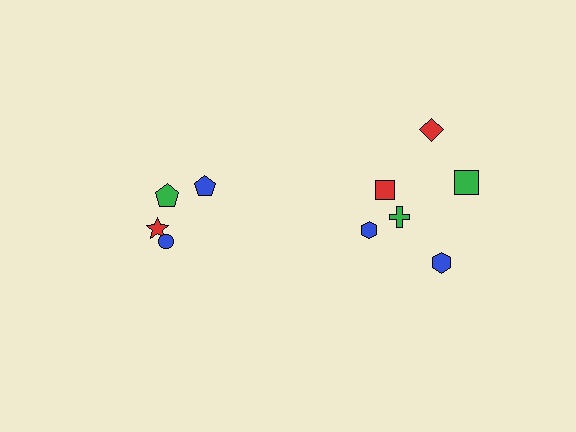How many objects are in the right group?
There are 6 objects.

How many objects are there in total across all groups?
There are 10 objects.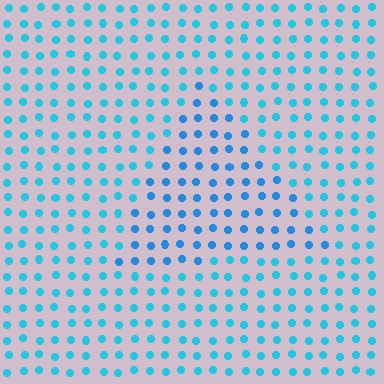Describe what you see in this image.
The image is filled with small cyan elements in a uniform arrangement. A triangle-shaped region is visible where the elements are tinted to a slightly different hue, forming a subtle color boundary.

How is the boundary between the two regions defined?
The boundary is defined purely by a slight shift in hue (about 20 degrees). Spacing, size, and orientation are identical on both sides.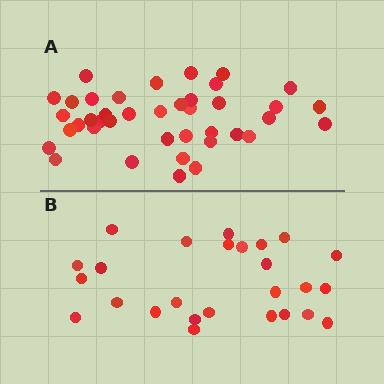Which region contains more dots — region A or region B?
Region A (the top region) has more dots.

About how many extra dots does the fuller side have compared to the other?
Region A has approximately 15 more dots than region B.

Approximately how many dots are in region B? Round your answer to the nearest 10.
About 30 dots. (The exact count is 26, which rounds to 30.)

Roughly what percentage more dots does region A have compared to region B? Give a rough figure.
About 55% more.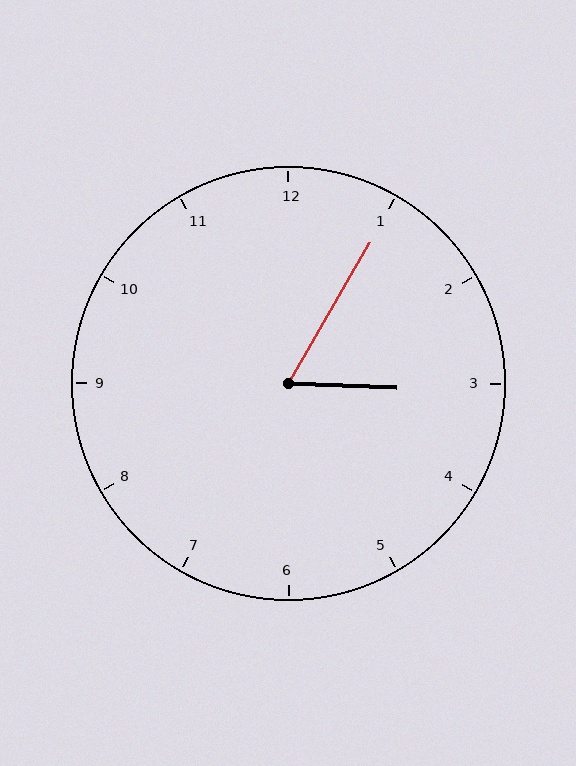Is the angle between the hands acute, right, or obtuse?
It is acute.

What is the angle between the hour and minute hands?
Approximately 62 degrees.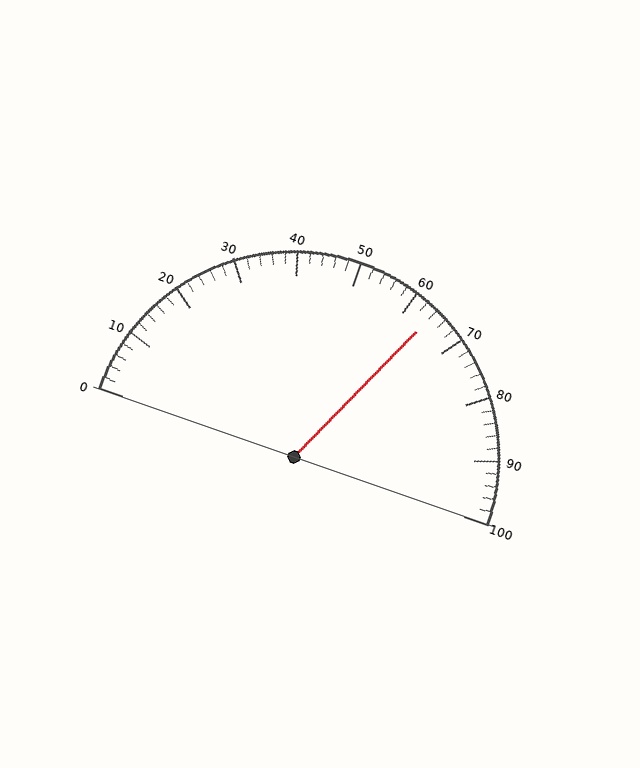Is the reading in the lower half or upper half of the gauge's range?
The reading is in the upper half of the range (0 to 100).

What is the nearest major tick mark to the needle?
The nearest major tick mark is 60.